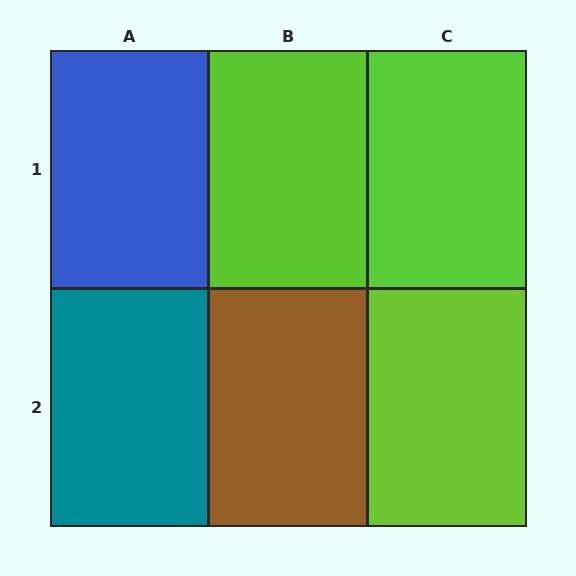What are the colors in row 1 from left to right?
Blue, lime, lime.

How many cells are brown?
1 cell is brown.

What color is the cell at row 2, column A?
Teal.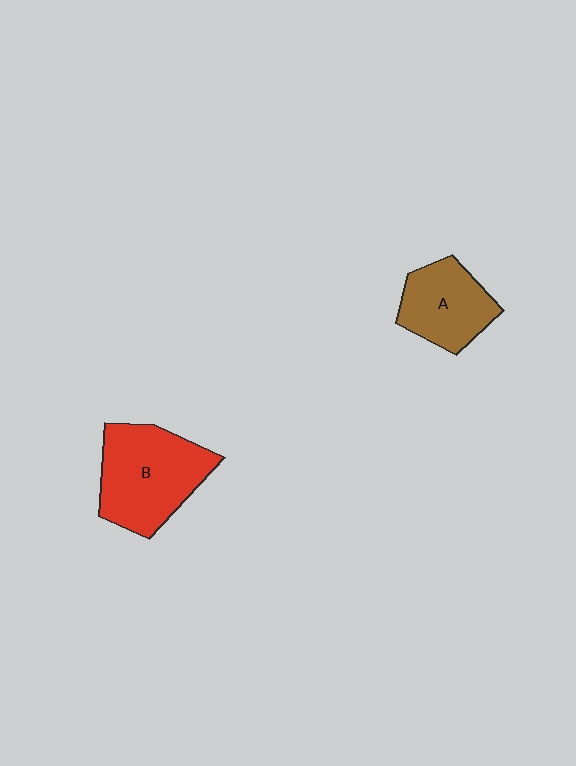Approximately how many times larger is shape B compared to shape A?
Approximately 1.5 times.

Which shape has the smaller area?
Shape A (brown).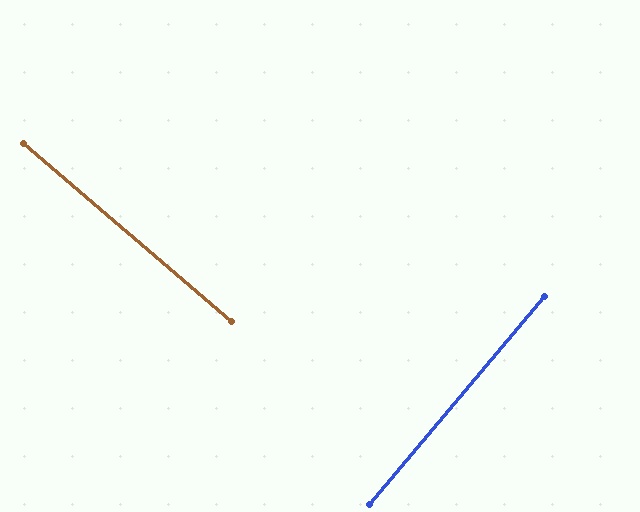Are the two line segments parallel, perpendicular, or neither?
Perpendicular — they meet at approximately 90°.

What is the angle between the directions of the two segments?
Approximately 90 degrees.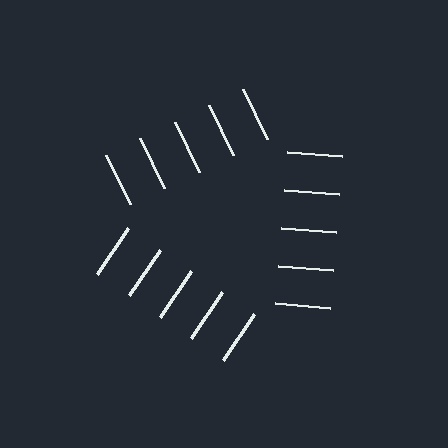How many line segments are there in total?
15 — 5 along each of the 3 edges.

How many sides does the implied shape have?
3 sides — the line-ends trace a triangle.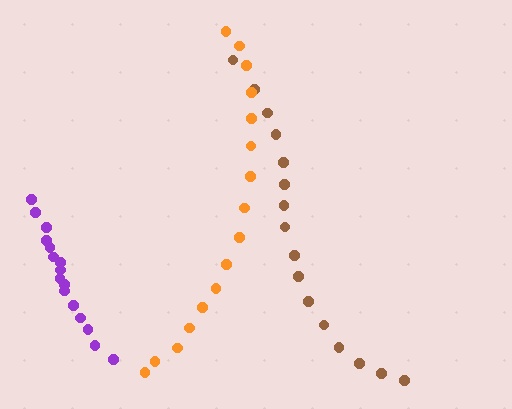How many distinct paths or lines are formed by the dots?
There are 3 distinct paths.